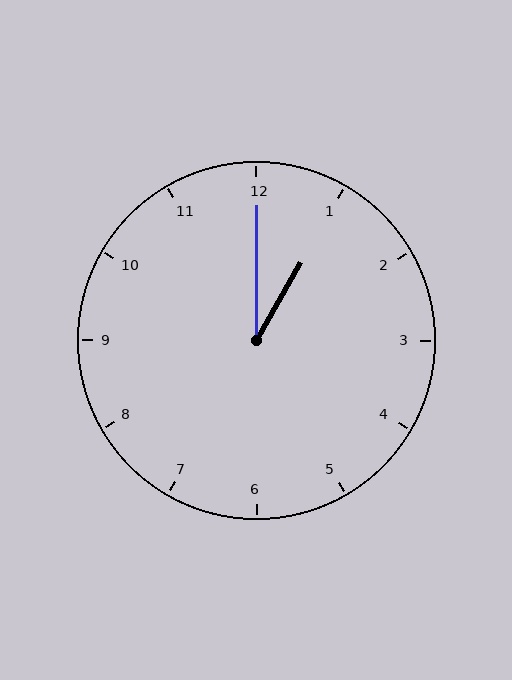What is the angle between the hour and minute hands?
Approximately 30 degrees.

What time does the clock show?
1:00.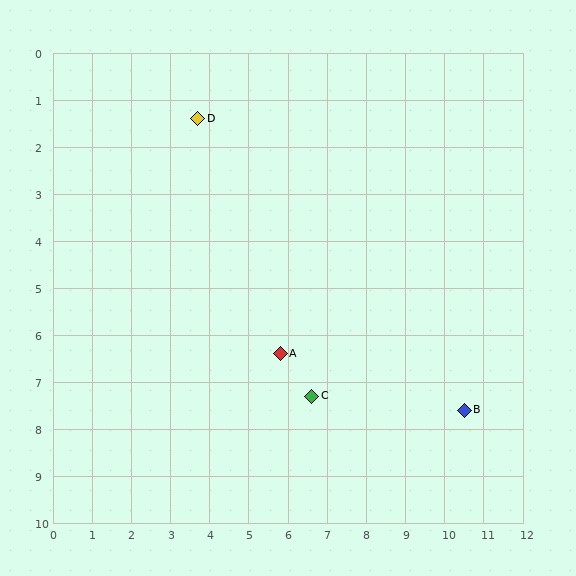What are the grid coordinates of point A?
Point A is at approximately (5.8, 6.4).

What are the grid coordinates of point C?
Point C is at approximately (6.6, 7.3).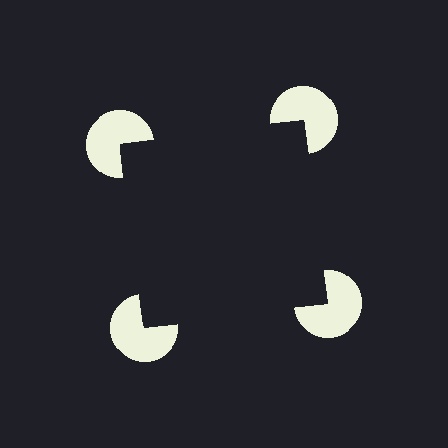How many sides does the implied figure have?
4 sides.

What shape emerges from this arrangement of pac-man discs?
An illusory square — its edges are inferred from the aligned wedge cuts in the pac-man discs, not physically drawn.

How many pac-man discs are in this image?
There are 4 — one at each vertex of the illusory square.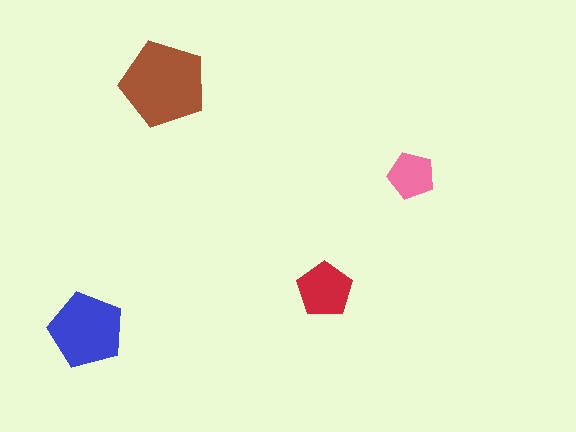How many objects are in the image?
There are 4 objects in the image.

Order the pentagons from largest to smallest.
the brown one, the blue one, the red one, the pink one.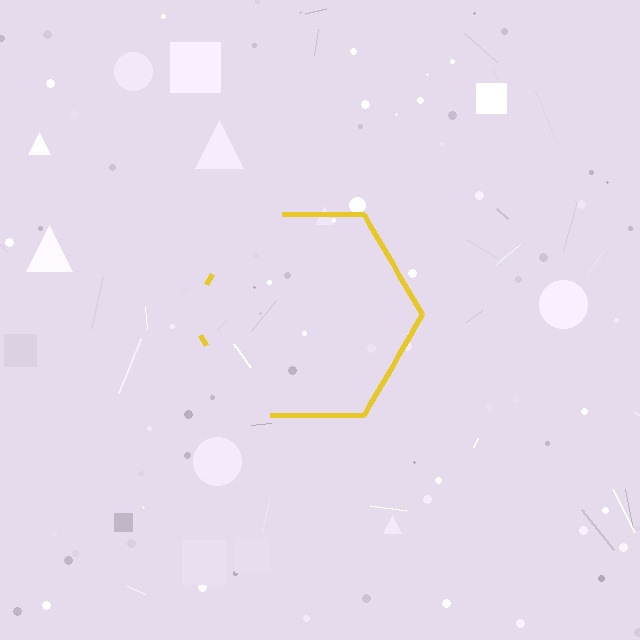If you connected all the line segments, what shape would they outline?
They would outline a hexagon.